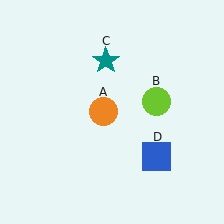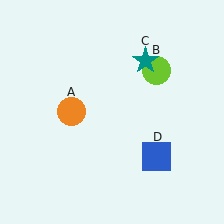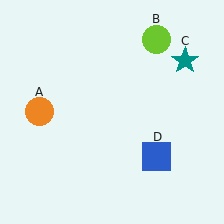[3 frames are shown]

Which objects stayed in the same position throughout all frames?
Blue square (object D) remained stationary.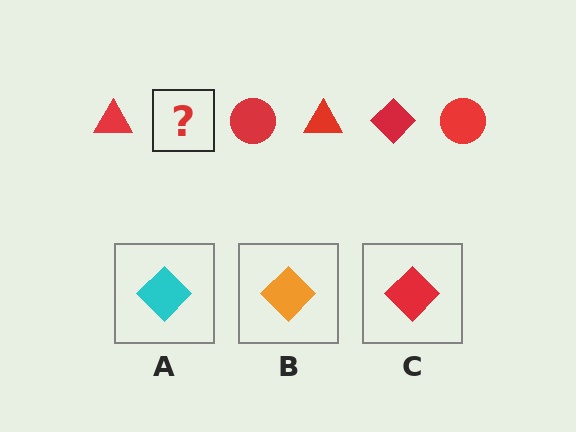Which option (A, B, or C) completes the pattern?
C.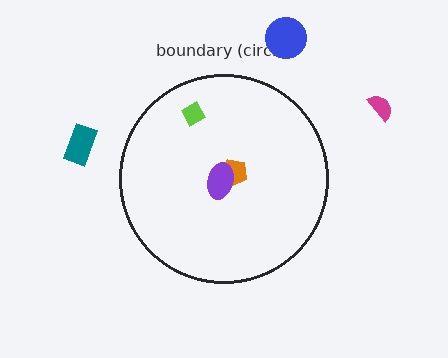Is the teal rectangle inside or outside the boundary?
Outside.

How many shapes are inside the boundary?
3 inside, 3 outside.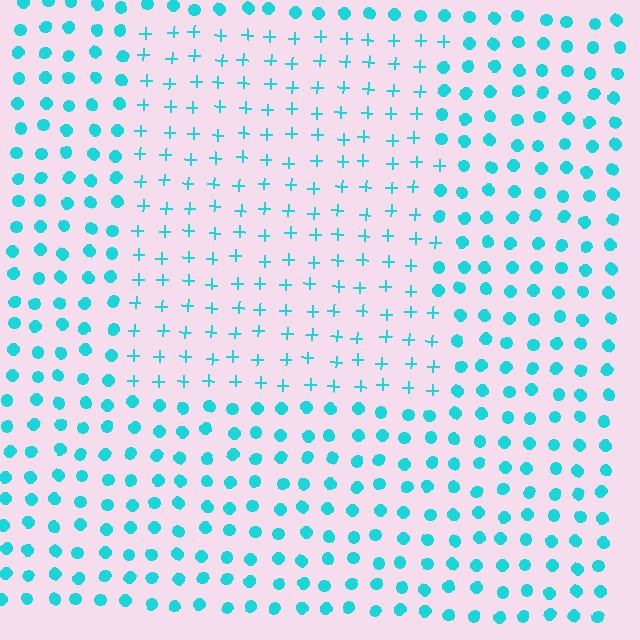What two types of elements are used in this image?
The image uses plus signs inside the rectangle region and circles outside it.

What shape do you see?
I see a rectangle.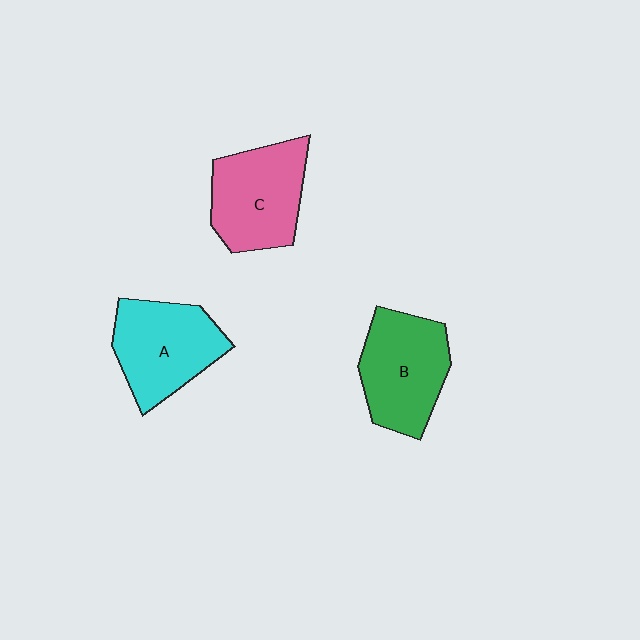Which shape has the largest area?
Shape B (green).